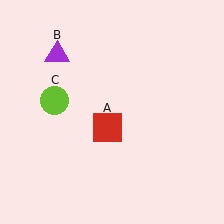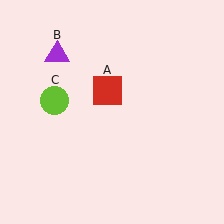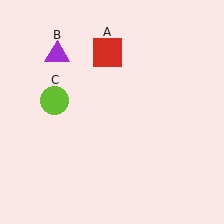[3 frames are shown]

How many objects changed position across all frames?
1 object changed position: red square (object A).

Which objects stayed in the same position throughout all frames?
Purple triangle (object B) and lime circle (object C) remained stationary.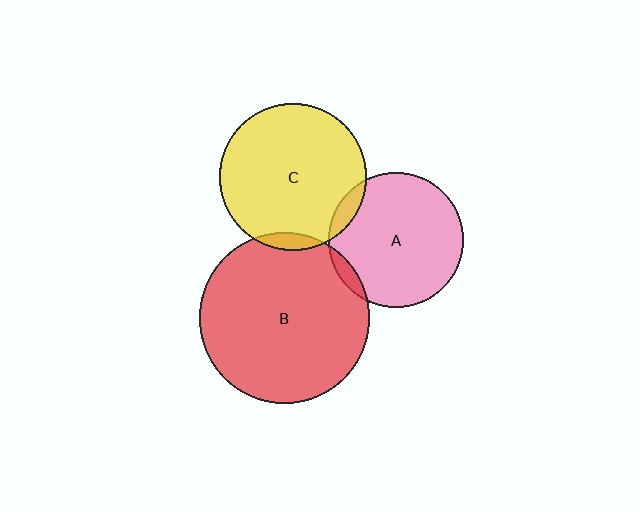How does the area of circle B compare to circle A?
Approximately 1.6 times.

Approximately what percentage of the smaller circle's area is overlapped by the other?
Approximately 5%.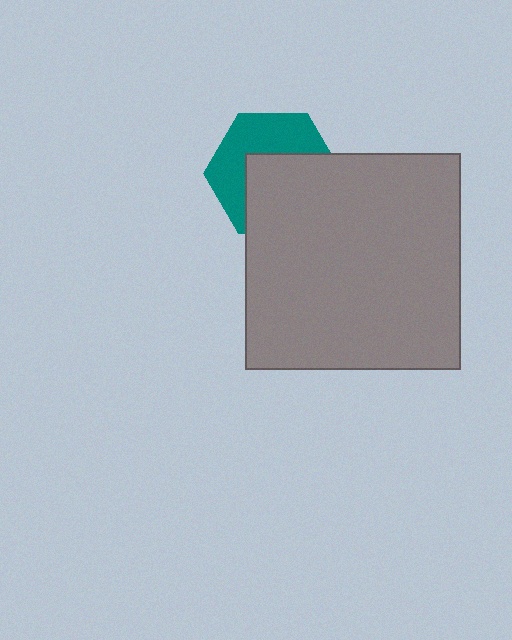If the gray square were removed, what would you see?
You would see the complete teal hexagon.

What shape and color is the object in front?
The object in front is a gray square.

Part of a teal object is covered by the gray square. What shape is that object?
It is a hexagon.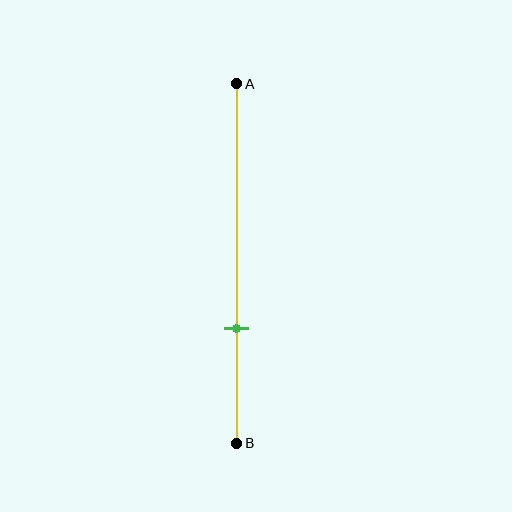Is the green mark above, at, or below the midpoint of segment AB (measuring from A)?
The green mark is below the midpoint of segment AB.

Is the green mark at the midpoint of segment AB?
No, the mark is at about 70% from A, not at the 50% midpoint.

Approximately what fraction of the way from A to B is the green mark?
The green mark is approximately 70% of the way from A to B.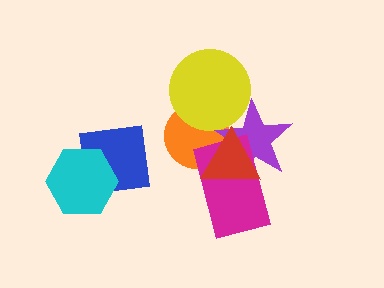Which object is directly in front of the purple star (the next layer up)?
The magenta rectangle is directly in front of the purple star.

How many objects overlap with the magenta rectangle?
3 objects overlap with the magenta rectangle.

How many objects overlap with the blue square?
1 object overlaps with the blue square.